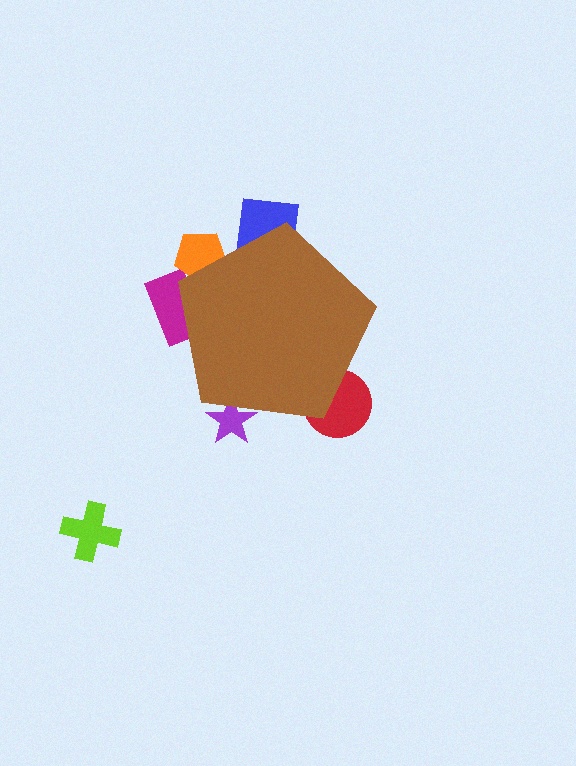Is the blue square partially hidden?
Yes, the blue square is partially hidden behind the brown pentagon.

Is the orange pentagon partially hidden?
Yes, the orange pentagon is partially hidden behind the brown pentagon.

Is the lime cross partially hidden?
No, the lime cross is fully visible.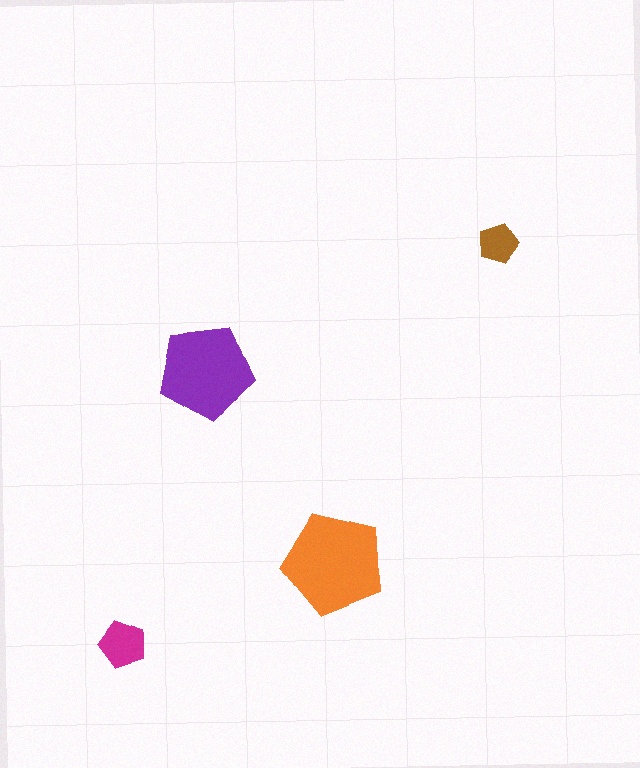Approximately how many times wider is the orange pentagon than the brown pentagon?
About 2.5 times wider.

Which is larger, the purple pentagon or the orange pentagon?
The orange one.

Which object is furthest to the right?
The brown pentagon is rightmost.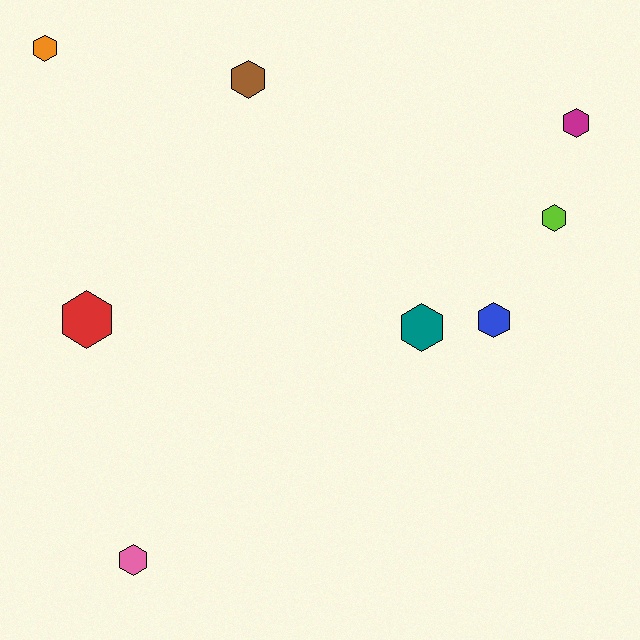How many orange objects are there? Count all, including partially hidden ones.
There is 1 orange object.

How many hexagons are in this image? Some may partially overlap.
There are 8 hexagons.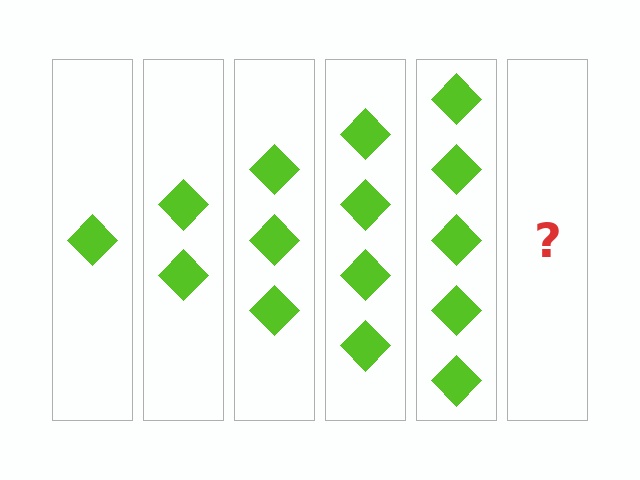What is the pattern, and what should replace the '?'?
The pattern is that each step adds one more diamond. The '?' should be 6 diamonds.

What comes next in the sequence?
The next element should be 6 diamonds.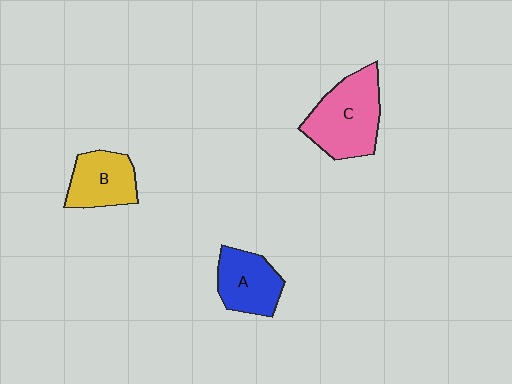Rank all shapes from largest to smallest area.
From largest to smallest: C (pink), A (blue), B (yellow).